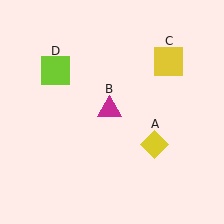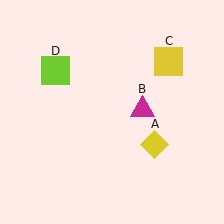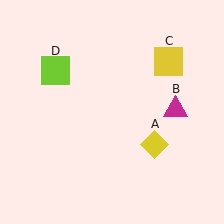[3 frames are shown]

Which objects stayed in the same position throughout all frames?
Yellow diamond (object A) and yellow square (object C) and lime square (object D) remained stationary.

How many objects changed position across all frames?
1 object changed position: magenta triangle (object B).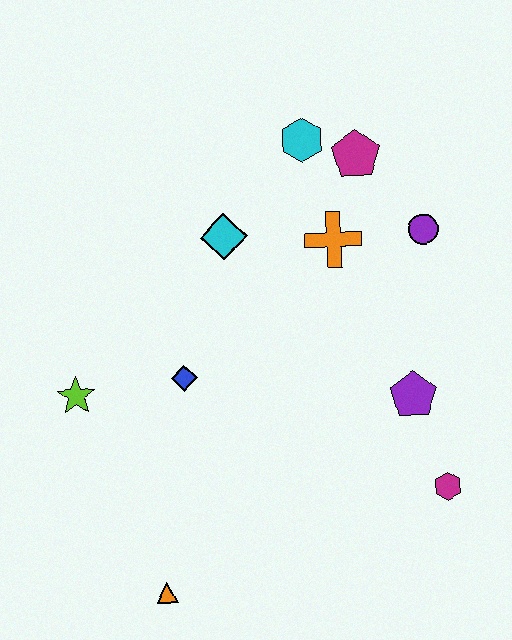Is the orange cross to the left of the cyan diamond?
No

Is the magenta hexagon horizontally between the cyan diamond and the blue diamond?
No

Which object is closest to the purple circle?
The orange cross is closest to the purple circle.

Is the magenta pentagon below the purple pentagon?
No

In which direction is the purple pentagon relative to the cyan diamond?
The purple pentagon is to the right of the cyan diamond.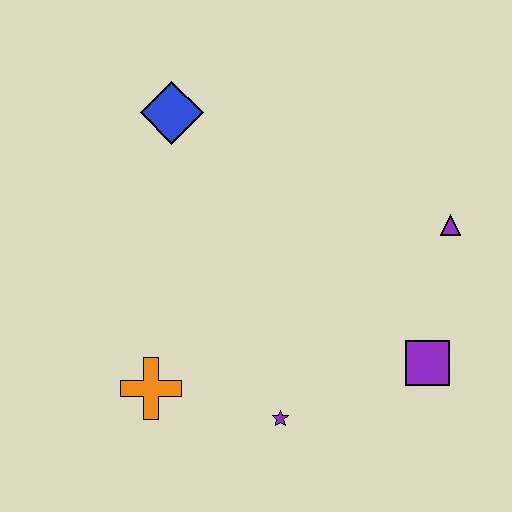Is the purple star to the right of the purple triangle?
No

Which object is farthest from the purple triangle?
The orange cross is farthest from the purple triangle.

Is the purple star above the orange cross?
No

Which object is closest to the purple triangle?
The purple square is closest to the purple triangle.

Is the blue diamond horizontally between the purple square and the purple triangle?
No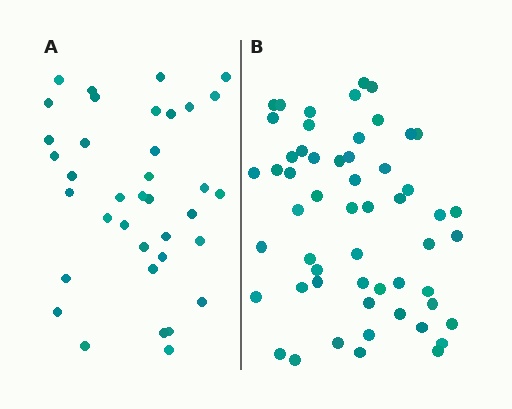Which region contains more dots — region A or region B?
Region B (the right region) has more dots.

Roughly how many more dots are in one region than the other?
Region B has approximately 20 more dots than region A.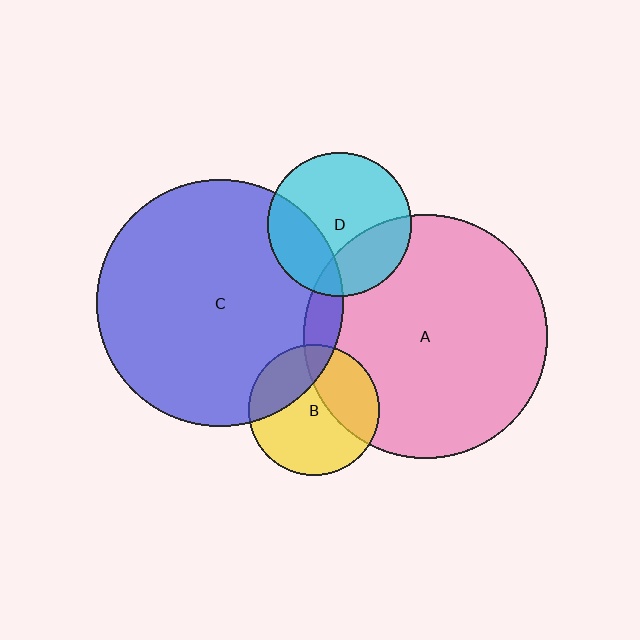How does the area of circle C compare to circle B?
Approximately 3.5 times.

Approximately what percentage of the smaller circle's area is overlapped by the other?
Approximately 5%.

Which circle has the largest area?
Circle C (blue).